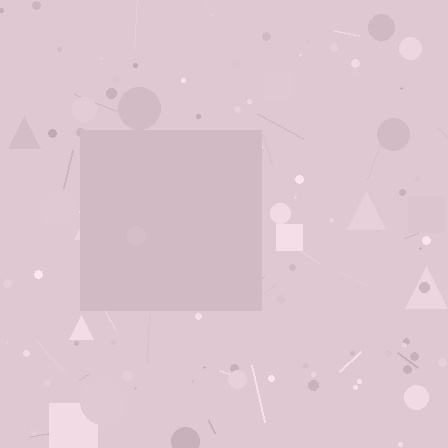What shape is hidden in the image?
A square is hidden in the image.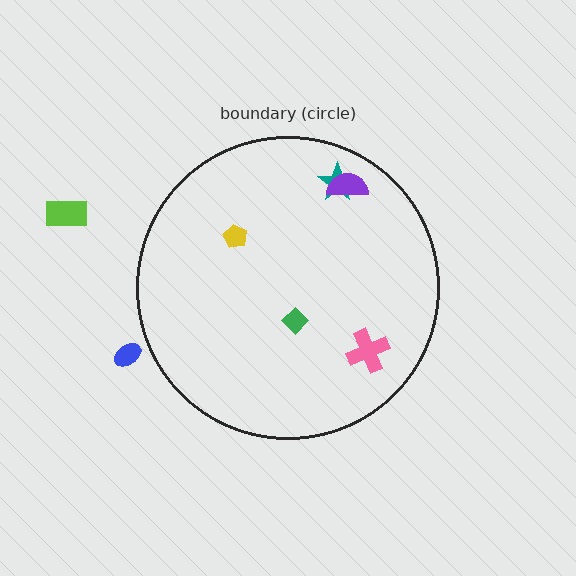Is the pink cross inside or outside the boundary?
Inside.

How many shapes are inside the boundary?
5 inside, 2 outside.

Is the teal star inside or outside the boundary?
Inside.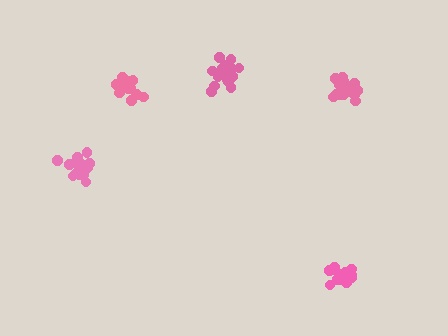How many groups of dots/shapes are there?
There are 5 groups.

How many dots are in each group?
Group 1: 14 dots, Group 2: 19 dots, Group 3: 18 dots, Group 4: 19 dots, Group 5: 14 dots (84 total).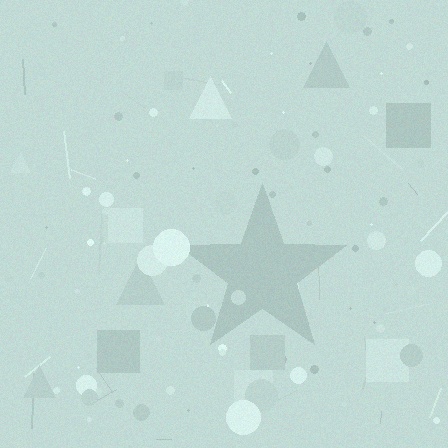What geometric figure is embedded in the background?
A star is embedded in the background.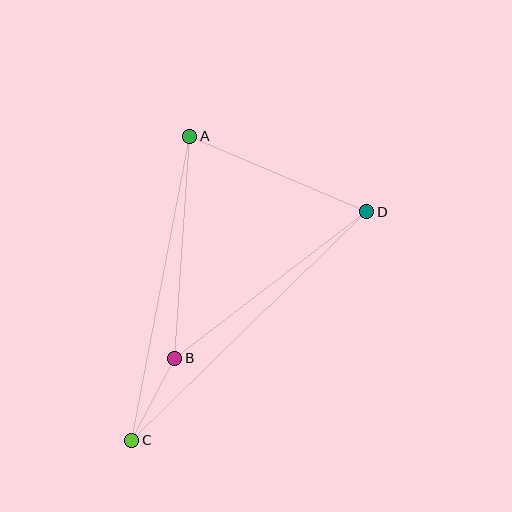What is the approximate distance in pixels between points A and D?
The distance between A and D is approximately 192 pixels.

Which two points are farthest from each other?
Points C and D are farthest from each other.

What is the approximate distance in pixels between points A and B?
The distance between A and B is approximately 223 pixels.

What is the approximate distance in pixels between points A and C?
The distance between A and C is approximately 310 pixels.